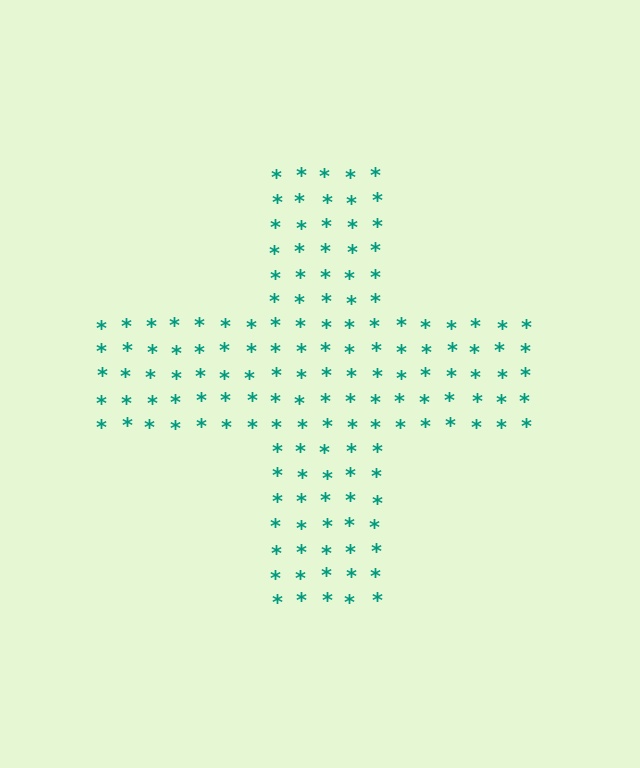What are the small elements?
The small elements are asterisks.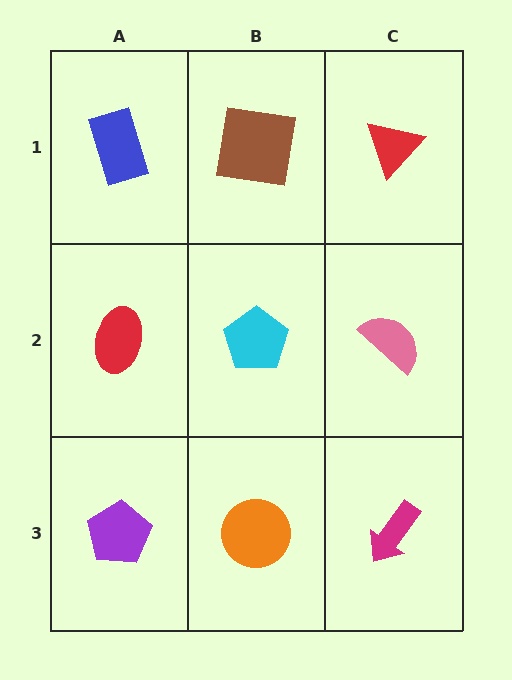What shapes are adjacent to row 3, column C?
A pink semicircle (row 2, column C), an orange circle (row 3, column B).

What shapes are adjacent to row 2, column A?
A blue rectangle (row 1, column A), a purple pentagon (row 3, column A), a cyan pentagon (row 2, column B).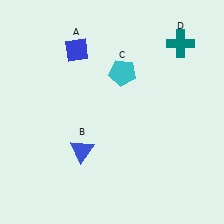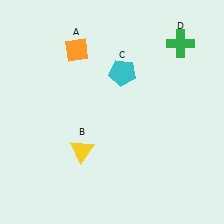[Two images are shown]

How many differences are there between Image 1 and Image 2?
There are 3 differences between the two images.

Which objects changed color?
A changed from blue to orange. B changed from blue to yellow. D changed from teal to green.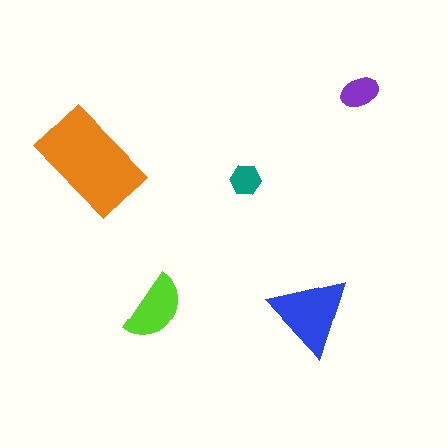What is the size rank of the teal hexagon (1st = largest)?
5th.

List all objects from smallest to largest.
The teal hexagon, the purple ellipse, the lime semicircle, the blue triangle, the orange rectangle.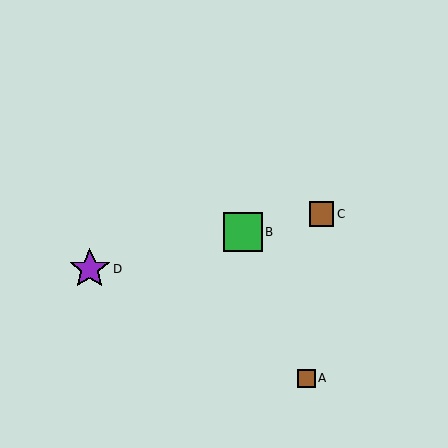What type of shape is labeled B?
Shape B is a green square.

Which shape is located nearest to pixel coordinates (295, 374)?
The brown square (labeled A) at (306, 378) is nearest to that location.